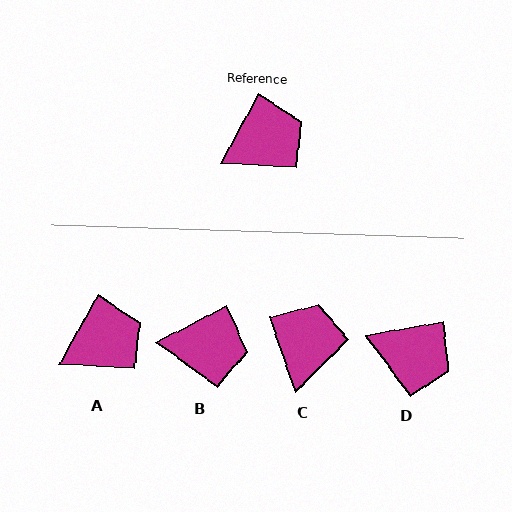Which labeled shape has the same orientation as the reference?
A.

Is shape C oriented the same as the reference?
No, it is off by about 48 degrees.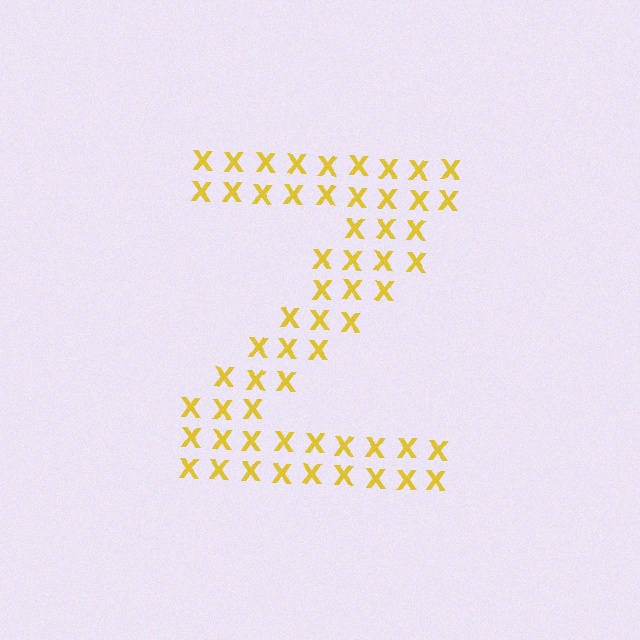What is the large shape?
The large shape is the letter Z.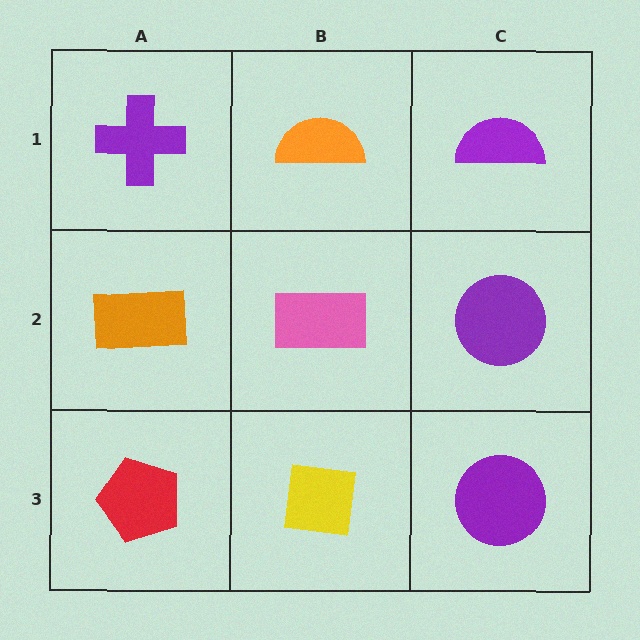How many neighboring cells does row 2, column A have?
3.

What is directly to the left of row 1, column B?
A purple cross.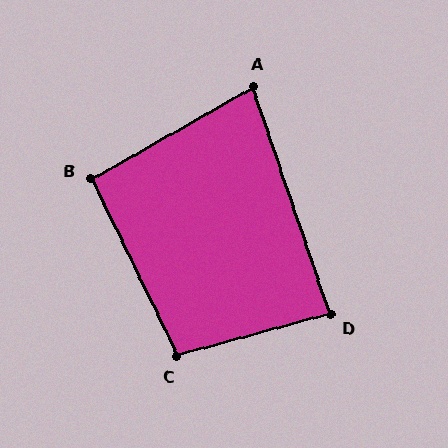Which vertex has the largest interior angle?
C, at approximately 101 degrees.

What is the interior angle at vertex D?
Approximately 86 degrees (approximately right).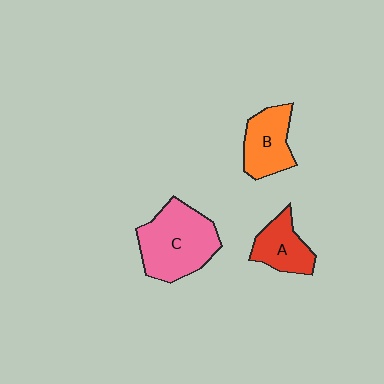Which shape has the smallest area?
Shape A (red).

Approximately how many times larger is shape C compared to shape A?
Approximately 1.8 times.